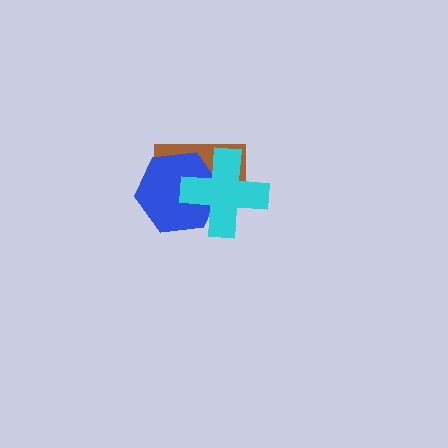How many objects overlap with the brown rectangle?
2 objects overlap with the brown rectangle.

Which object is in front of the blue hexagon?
The cyan cross is in front of the blue hexagon.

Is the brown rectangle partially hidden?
Yes, it is partially covered by another shape.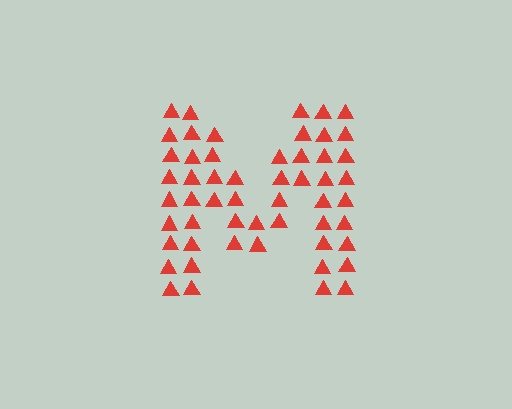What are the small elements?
The small elements are triangles.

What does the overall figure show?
The overall figure shows the letter M.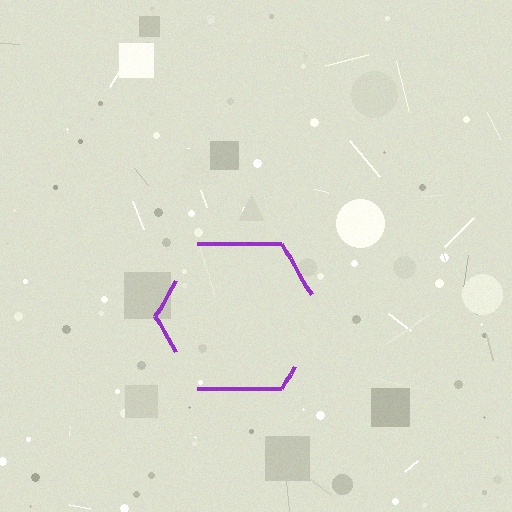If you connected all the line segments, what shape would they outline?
They would outline a hexagon.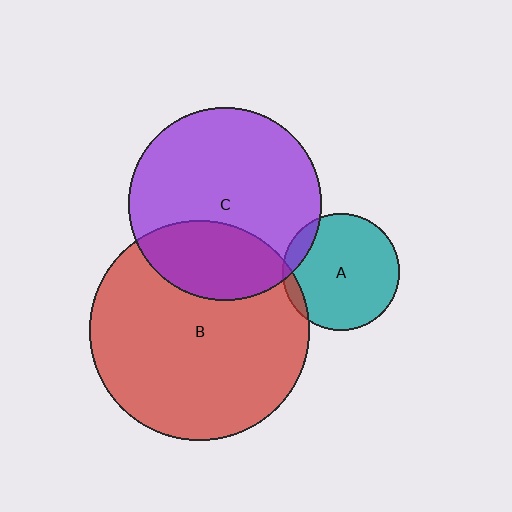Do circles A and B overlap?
Yes.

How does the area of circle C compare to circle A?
Approximately 2.7 times.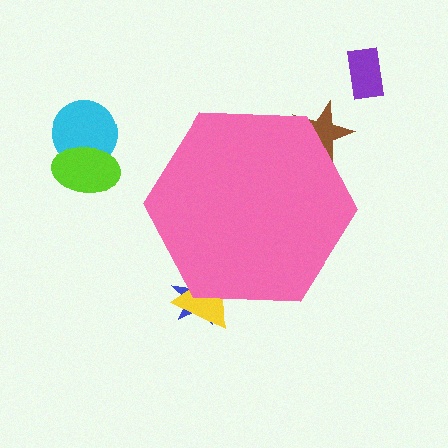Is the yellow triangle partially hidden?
Yes, the yellow triangle is partially hidden behind the pink hexagon.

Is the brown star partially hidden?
Yes, the brown star is partially hidden behind the pink hexagon.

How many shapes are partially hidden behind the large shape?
3 shapes are partially hidden.